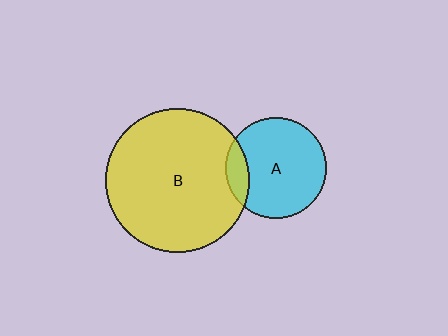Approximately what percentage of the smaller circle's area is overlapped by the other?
Approximately 15%.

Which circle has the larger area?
Circle B (yellow).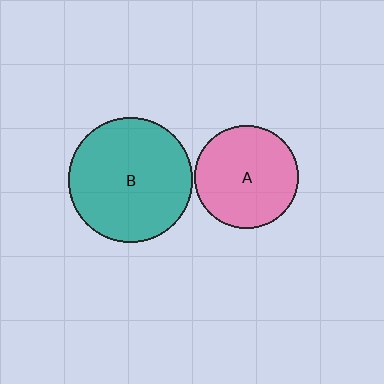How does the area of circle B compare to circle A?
Approximately 1.4 times.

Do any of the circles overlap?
No, none of the circles overlap.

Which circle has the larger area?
Circle B (teal).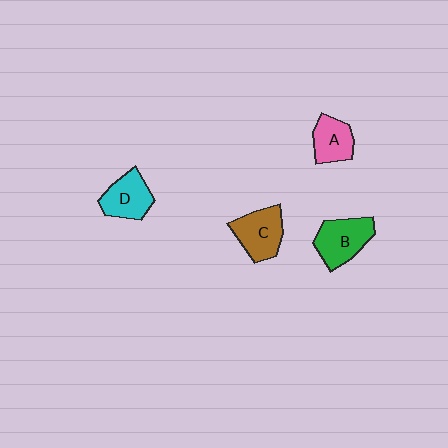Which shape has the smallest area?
Shape A (pink).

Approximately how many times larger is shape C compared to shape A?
Approximately 1.3 times.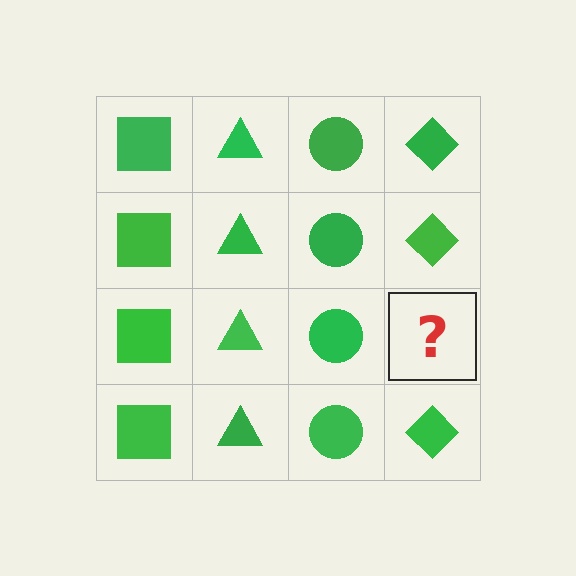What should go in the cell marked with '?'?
The missing cell should contain a green diamond.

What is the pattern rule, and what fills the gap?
The rule is that each column has a consistent shape. The gap should be filled with a green diamond.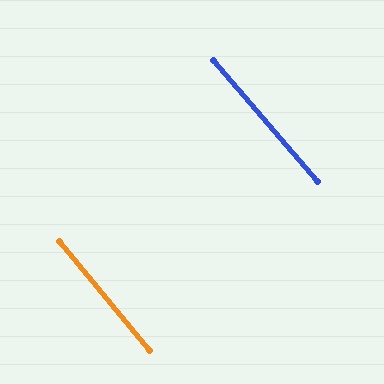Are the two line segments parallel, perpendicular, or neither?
Parallel — their directions differ by only 1.1°.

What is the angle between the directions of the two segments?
Approximately 1 degree.